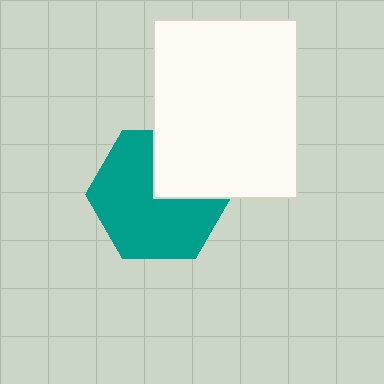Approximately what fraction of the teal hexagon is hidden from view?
Roughly 30% of the teal hexagon is hidden behind the white rectangle.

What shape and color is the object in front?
The object in front is a white rectangle.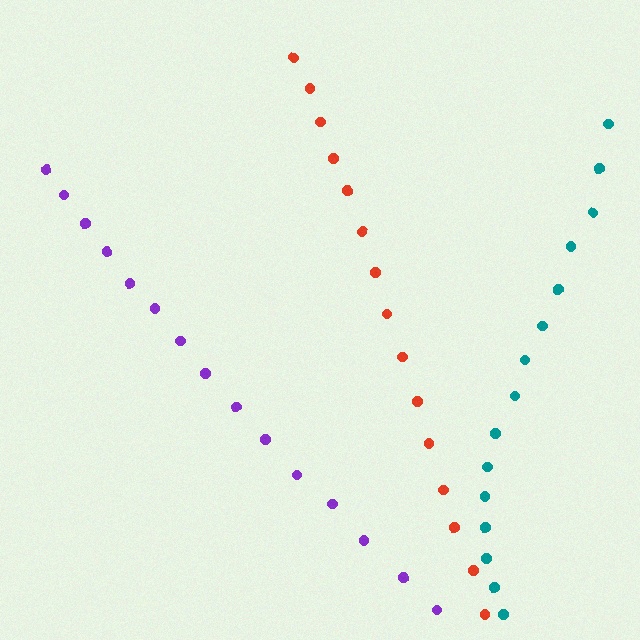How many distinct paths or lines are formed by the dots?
There are 3 distinct paths.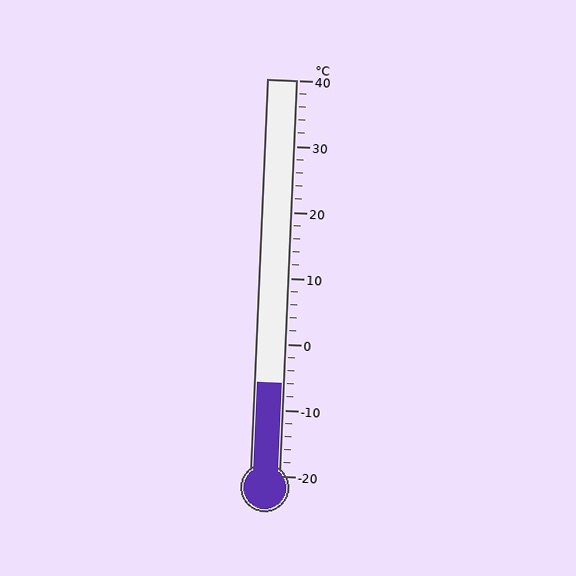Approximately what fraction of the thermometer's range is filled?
The thermometer is filled to approximately 25% of its range.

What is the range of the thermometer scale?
The thermometer scale ranges from -20°C to 40°C.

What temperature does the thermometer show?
The thermometer shows approximately -6°C.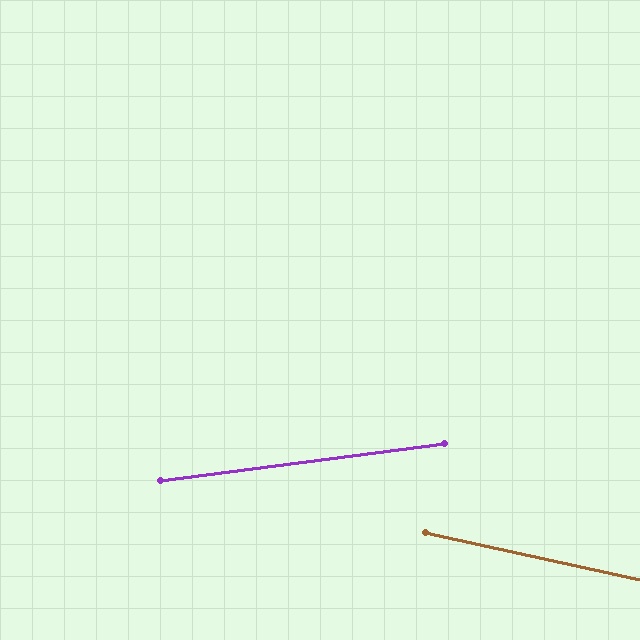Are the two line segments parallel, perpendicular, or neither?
Neither parallel nor perpendicular — they differ by about 20°.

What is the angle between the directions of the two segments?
Approximately 20 degrees.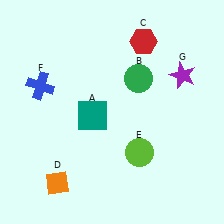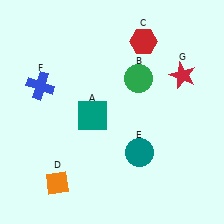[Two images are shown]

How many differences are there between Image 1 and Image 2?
There are 2 differences between the two images.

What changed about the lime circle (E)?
In Image 1, E is lime. In Image 2, it changed to teal.